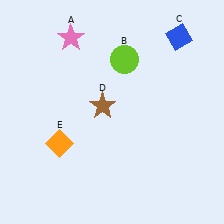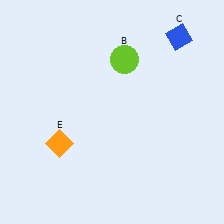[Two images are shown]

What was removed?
The pink star (A), the brown star (D) were removed in Image 2.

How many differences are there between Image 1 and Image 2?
There are 2 differences between the two images.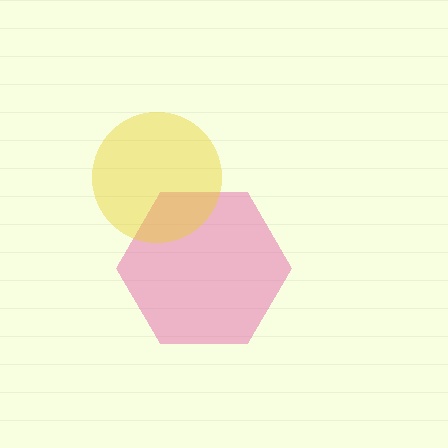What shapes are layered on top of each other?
The layered shapes are: a pink hexagon, a yellow circle.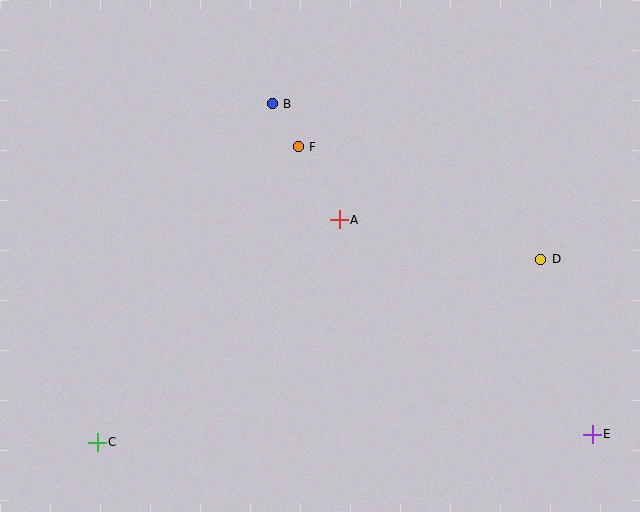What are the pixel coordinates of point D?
Point D is at (541, 259).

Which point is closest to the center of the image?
Point A at (339, 220) is closest to the center.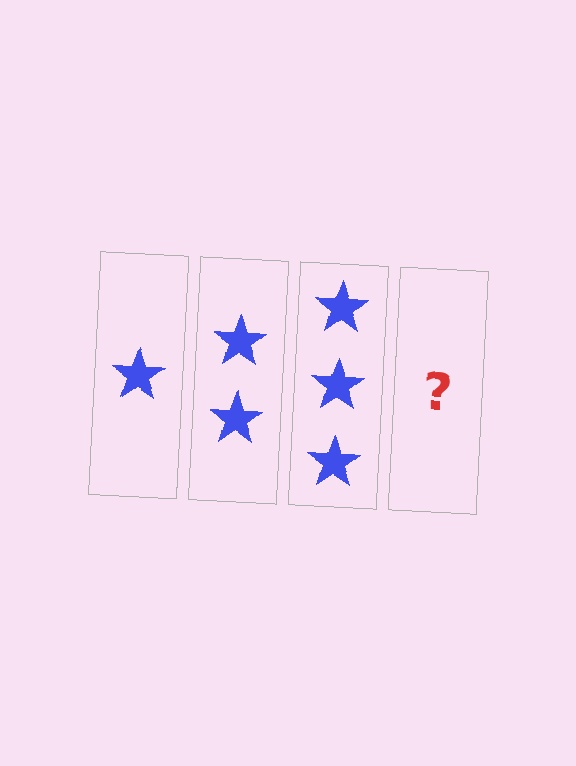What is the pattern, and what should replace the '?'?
The pattern is that each step adds one more star. The '?' should be 4 stars.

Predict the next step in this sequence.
The next step is 4 stars.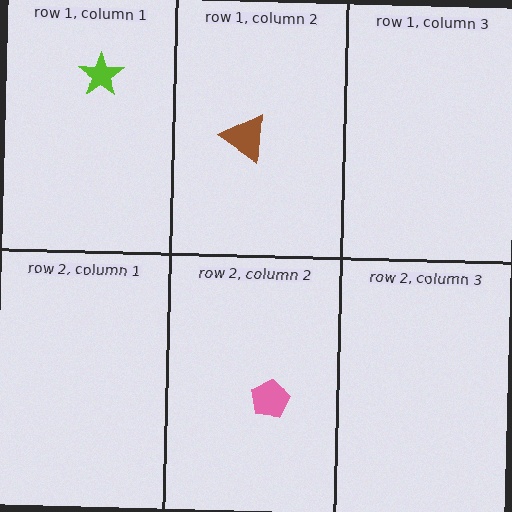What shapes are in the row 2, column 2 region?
The pink pentagon.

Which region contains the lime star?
The row 1, column 1 region.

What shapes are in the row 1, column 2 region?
The brown triangle.